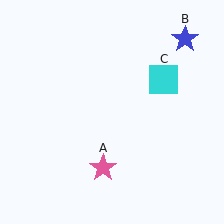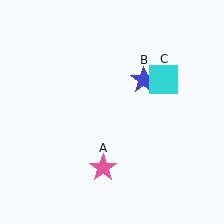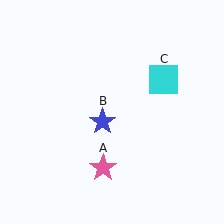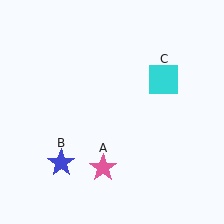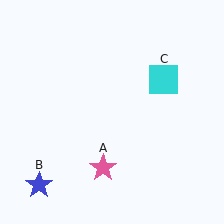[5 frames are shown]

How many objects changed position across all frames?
1 object changed position: blue star (object B).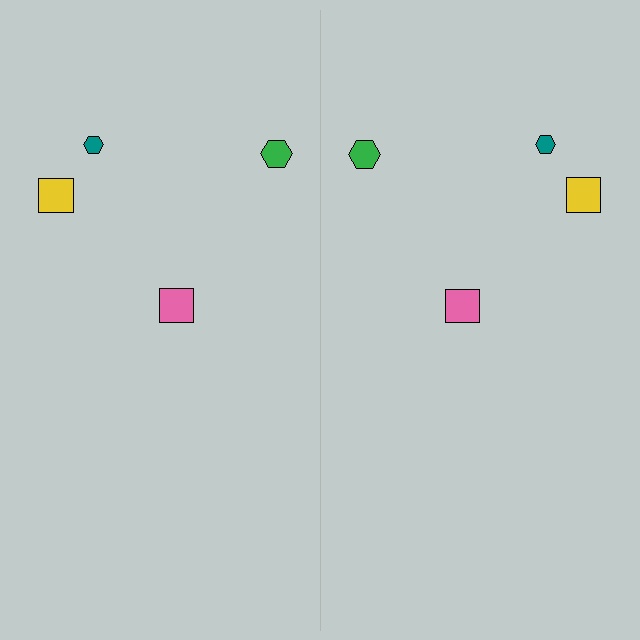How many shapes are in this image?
There are 8 shapes in this image.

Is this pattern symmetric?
Yes, this pattern has bilateral (reflection) symmetry.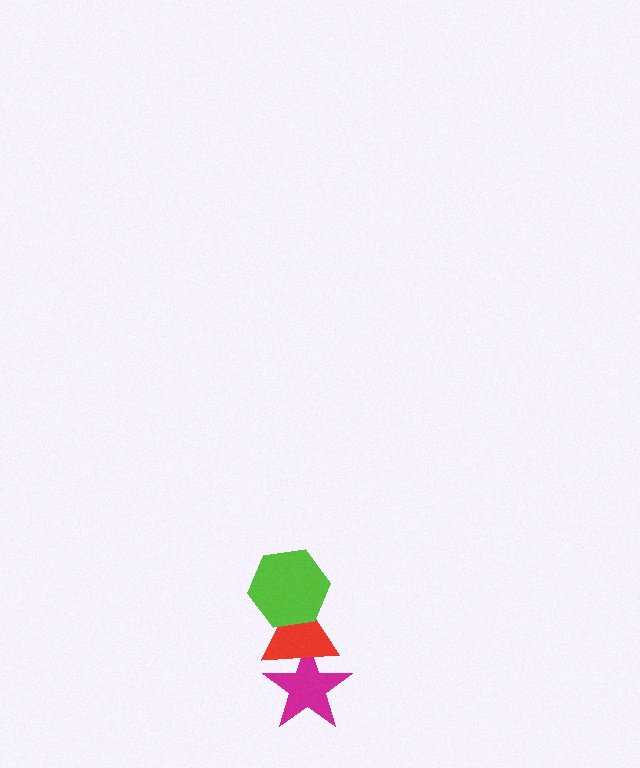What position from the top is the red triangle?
The red triangle is 2nd from the top.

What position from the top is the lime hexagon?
The lime hexagon is 1st from the top.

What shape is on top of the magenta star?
The red triangle is on top of the magenta star.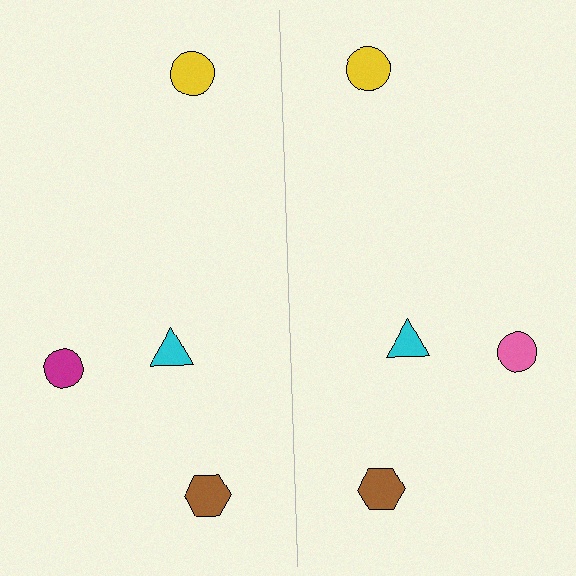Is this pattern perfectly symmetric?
No, the pattern is not perfectly symmetric. The pink circle on the right side breaks the symmetry — its mirror counterpart is magenta.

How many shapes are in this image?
There are 8 shapes in this image.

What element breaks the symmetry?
The pink circle on the right side breaks the symmetry — its mirror counterpart is magenta.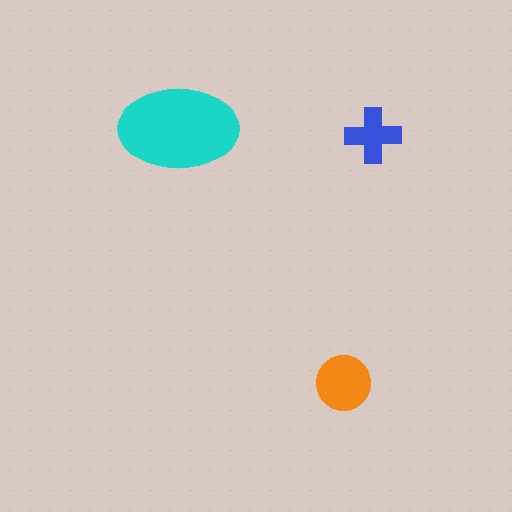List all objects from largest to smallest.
The cyan ellipse, the orange circle, the blue cross.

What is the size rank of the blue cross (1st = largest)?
3rd.